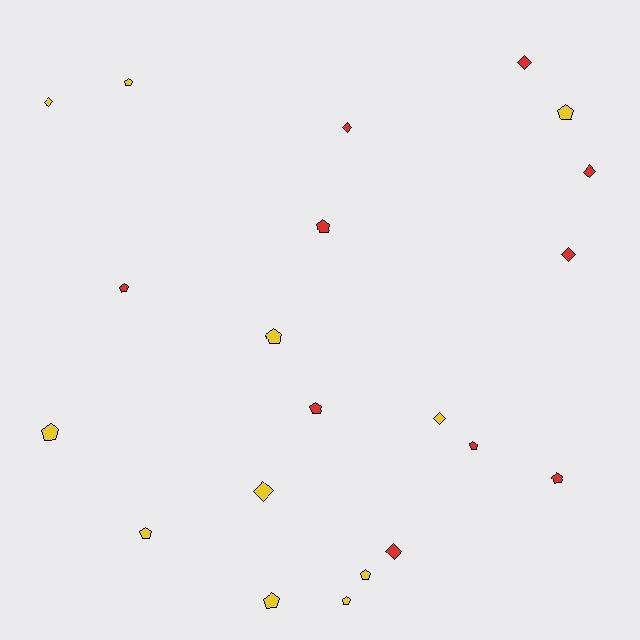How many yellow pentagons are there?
There are 8 yellow pentagons.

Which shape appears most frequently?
Pentagon, with 13 objects.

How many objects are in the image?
There are 21 objects.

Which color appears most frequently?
Yellow, with 11 objects.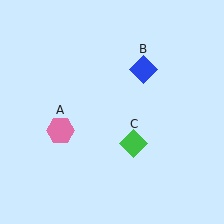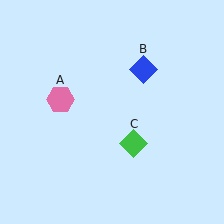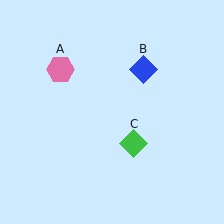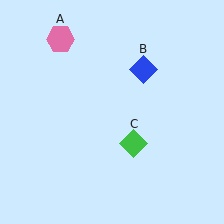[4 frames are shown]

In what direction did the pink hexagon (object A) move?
The pink hexagon (object A) moved up.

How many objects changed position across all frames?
1 object changed position: pink hexagon (object A).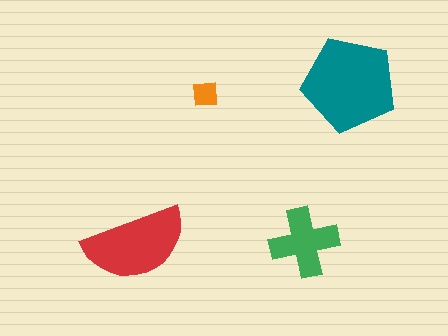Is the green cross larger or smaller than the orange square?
Larger.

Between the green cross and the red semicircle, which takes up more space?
The red semicircle.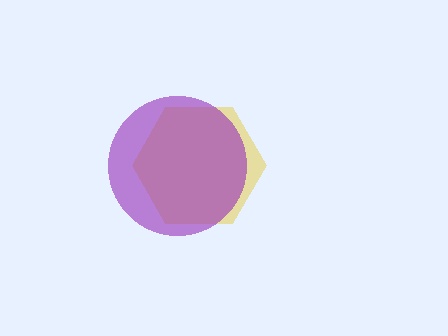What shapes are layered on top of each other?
The layered shapes are: a yellow hexagon, a purple circle.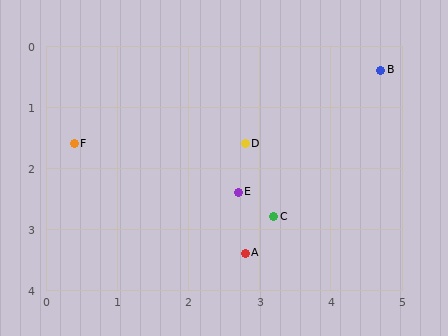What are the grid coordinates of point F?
Point F is at approximately (0.4, 1.6).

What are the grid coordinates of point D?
Point D is at approximately (2.8, 1.6).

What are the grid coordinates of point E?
Point E is at approximately (2.7, 2.4).